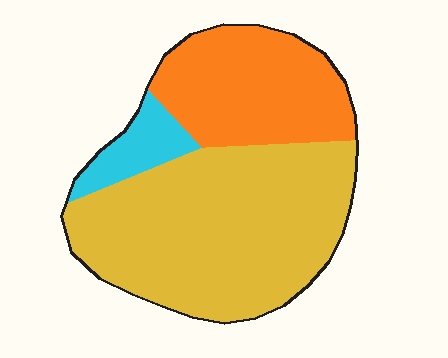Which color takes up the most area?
Yellow, at roughly 60%.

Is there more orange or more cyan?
Orange.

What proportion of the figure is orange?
Orange takes up about one third (1/3) of the figure.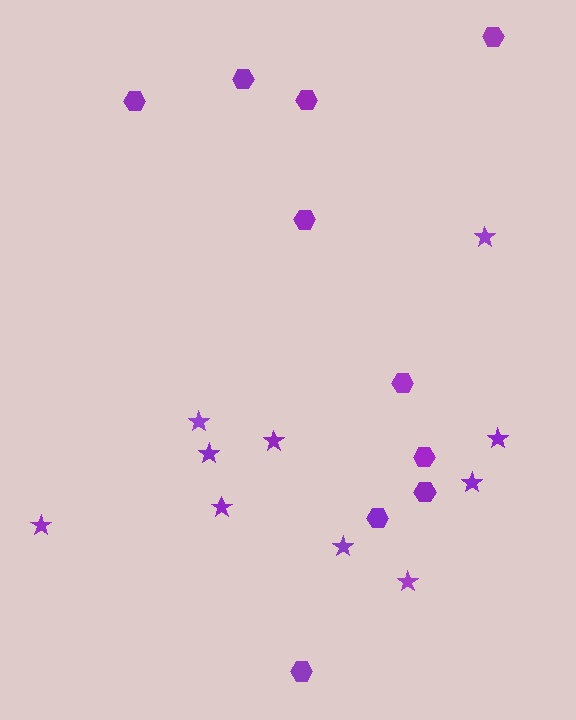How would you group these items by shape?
There are 2 groups: one group of stars (10) and one group of hexagons (10).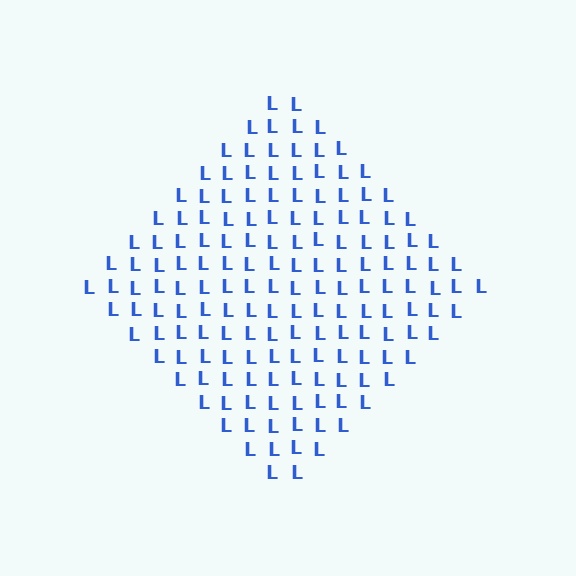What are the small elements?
The small elements are letter L's.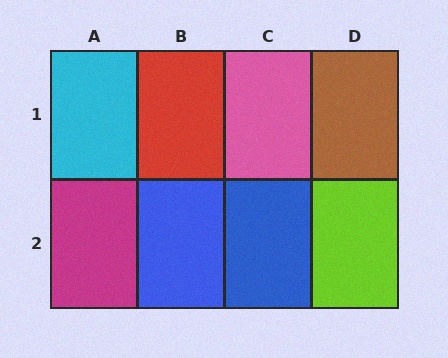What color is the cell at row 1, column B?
Red.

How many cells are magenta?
1 cell is magenta.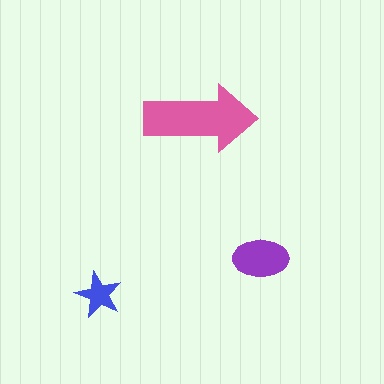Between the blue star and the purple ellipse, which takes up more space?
The purple ellipse.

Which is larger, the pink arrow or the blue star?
The pink arrow.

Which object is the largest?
The pink arrow.